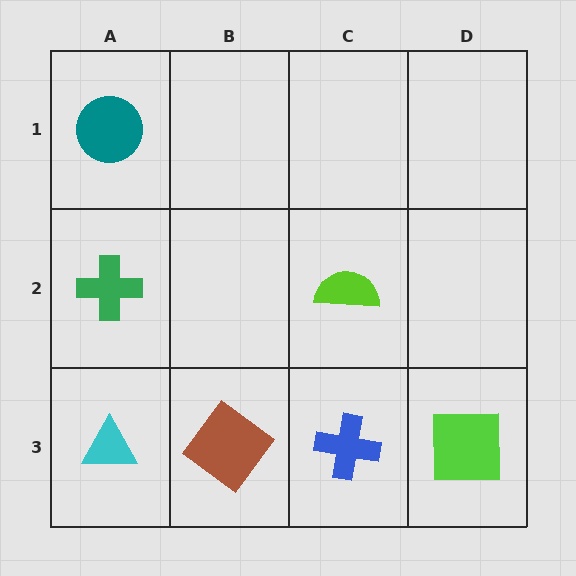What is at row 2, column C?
A lime semicircle.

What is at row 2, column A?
A green cross.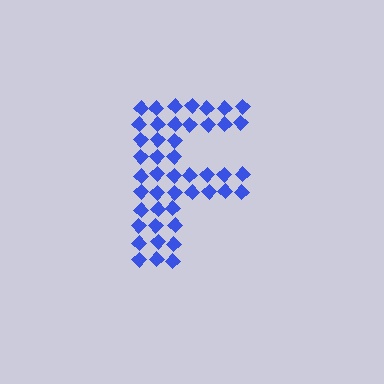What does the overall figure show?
The overall figure shows the letter F.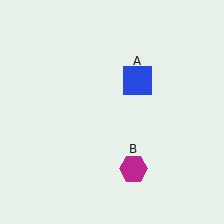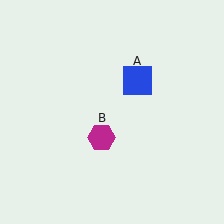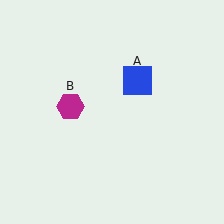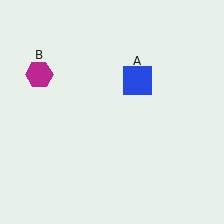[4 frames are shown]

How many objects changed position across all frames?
1 object changed position: magenta hexagon (object B).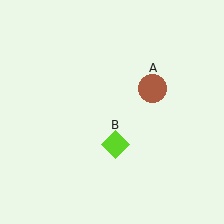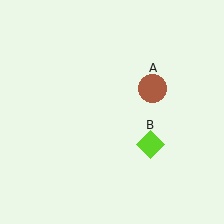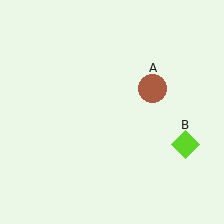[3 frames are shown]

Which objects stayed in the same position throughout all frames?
Brown circle (object A) remained stationary.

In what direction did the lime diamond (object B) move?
The lime diamond (object B) moved right.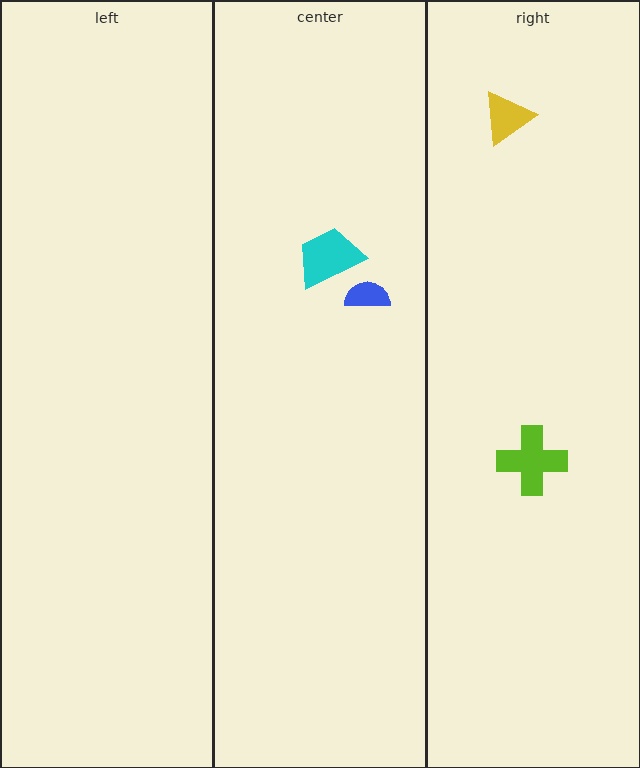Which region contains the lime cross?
The right region.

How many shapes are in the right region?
2.